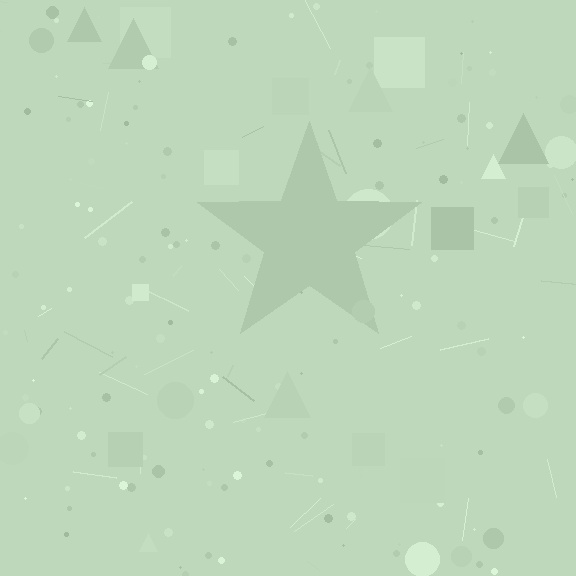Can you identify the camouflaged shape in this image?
The camouflaged shape is a star.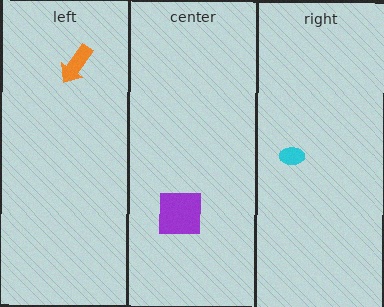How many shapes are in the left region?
1.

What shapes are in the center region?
The purple square.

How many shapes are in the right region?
1.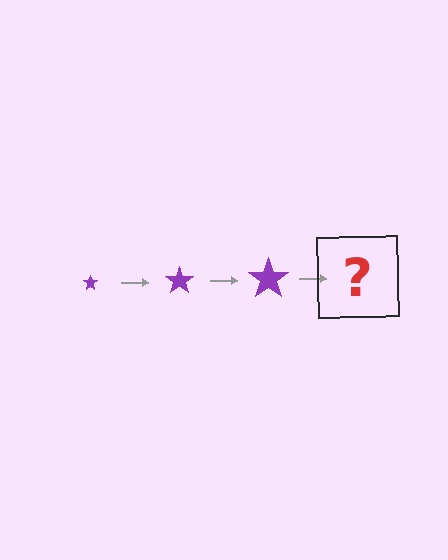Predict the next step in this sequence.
The next step is a purple star, larger than the previous one.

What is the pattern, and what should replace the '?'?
The pattern is that the star gets progressively larger each step. The '?' should be a purple star, larger than the previous one.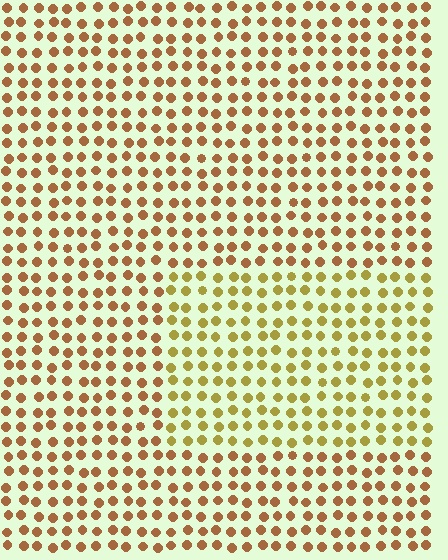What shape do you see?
I see a rectangle.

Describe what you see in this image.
The image is filled with small brown elements in a uniform arrangement. A rectangle-shaped region is visible where the elements are tinted to a slightly different hue, forming a subtle color boundary.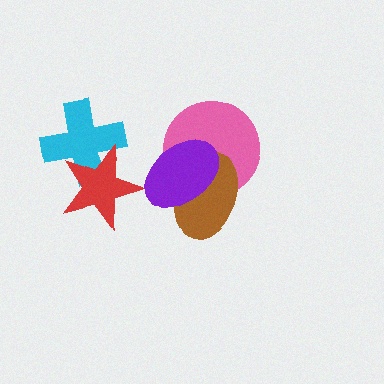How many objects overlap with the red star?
1 object overlaps with the red star.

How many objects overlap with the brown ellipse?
2 objects overlap with the brown ellipse.